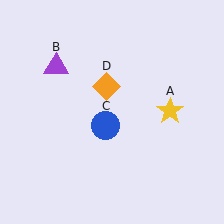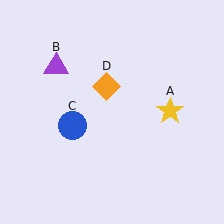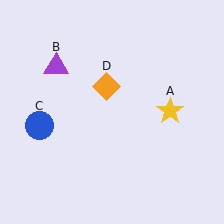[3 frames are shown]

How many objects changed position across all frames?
1 object changed position: blue circle (object C).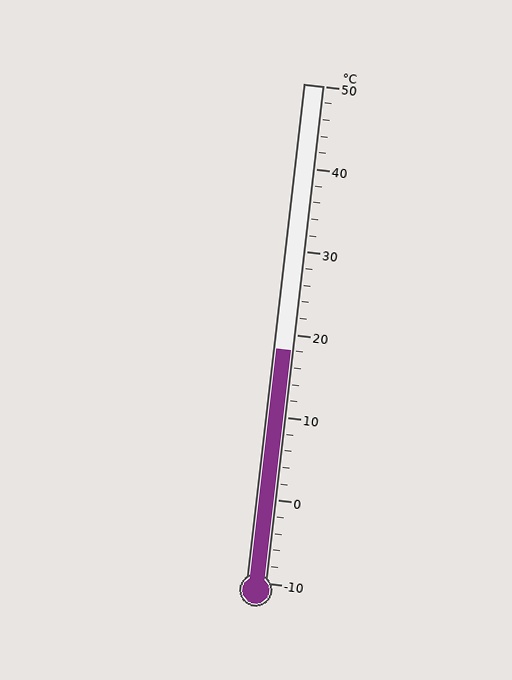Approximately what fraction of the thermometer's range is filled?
The thermometer is filled to approximately 45% of its range.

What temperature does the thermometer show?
The thermometer shows approximately 18°C.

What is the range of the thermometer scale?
The thermometer scale ranges from -10°C to 50°C.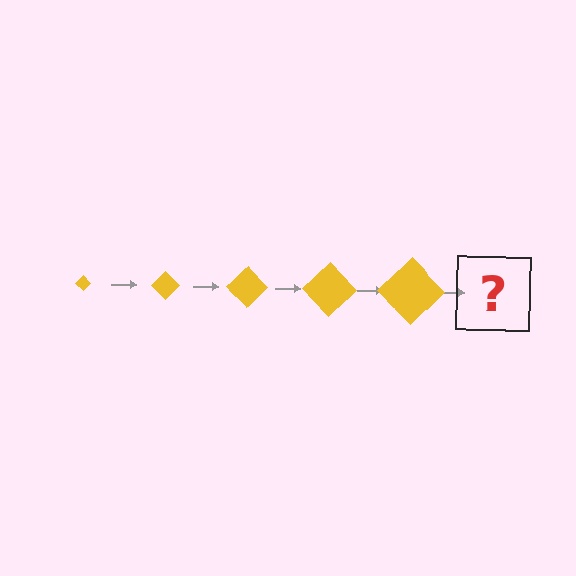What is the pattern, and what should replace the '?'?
The pattern is that the diamond gets progressively larger each step. The '?' should be a yellow diamond, larger than the previous one.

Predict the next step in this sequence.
The next step is a yellow diamond, larger than the previous one.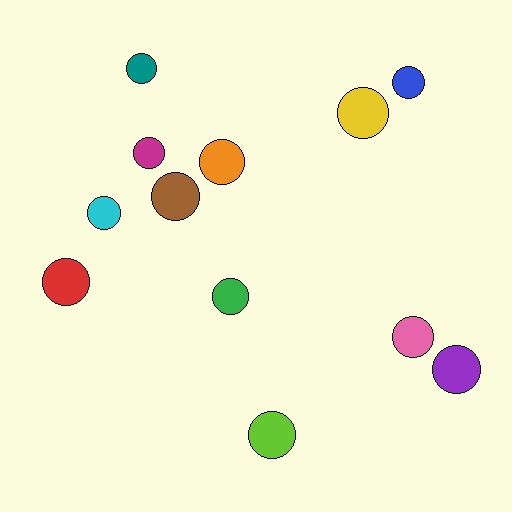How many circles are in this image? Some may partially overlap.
There are 12 circles.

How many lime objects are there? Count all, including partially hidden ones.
There is 1 lime object.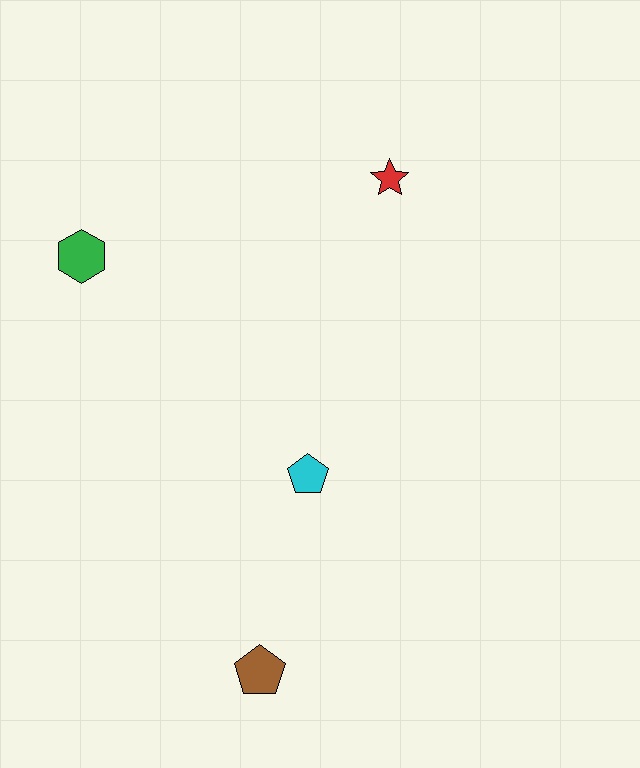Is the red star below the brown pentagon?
No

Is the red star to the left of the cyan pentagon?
No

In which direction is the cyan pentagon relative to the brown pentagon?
The cyan pentagon is above the brown pentagon.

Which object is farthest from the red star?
The brown pentagon is farthest from the red star.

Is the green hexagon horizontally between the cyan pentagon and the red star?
No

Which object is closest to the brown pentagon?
The cyan pentagon is closest to the brown pentagon.